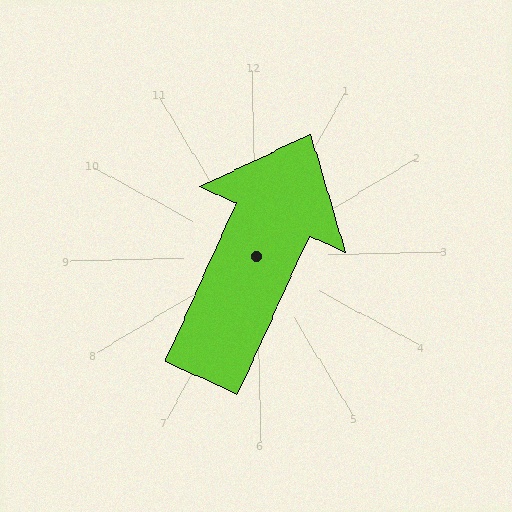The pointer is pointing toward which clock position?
Roughly 1 o'clock.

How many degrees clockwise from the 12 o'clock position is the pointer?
Approximately 26 degrees.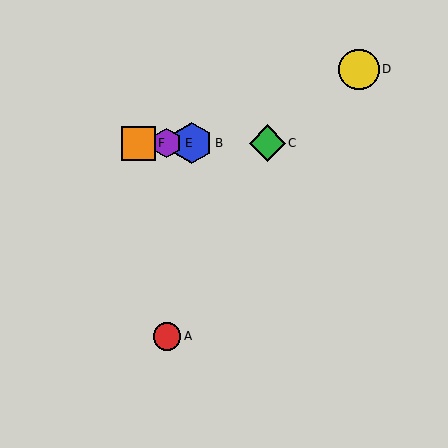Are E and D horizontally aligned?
No, E is at y≈143 and D is at y≈69.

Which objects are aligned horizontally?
Objects B, C, E, F are aligned horizontally.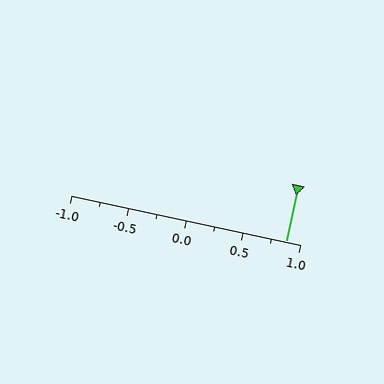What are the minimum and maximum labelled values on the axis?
The axis runs from -1.0 to 1.0.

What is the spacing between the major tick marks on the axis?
The major ticks are spaced 0.5 apart.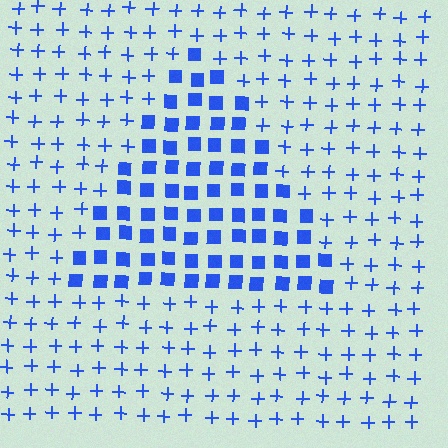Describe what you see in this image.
The image is filled with small blue elements arranged in a uniform grid. A triangle-shaped region contains squares, while the surrounding area contains plus signs. The boundary is defined purely by the change in element shape.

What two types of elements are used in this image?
The image uses squares inside the triangle region and plus signs outside it.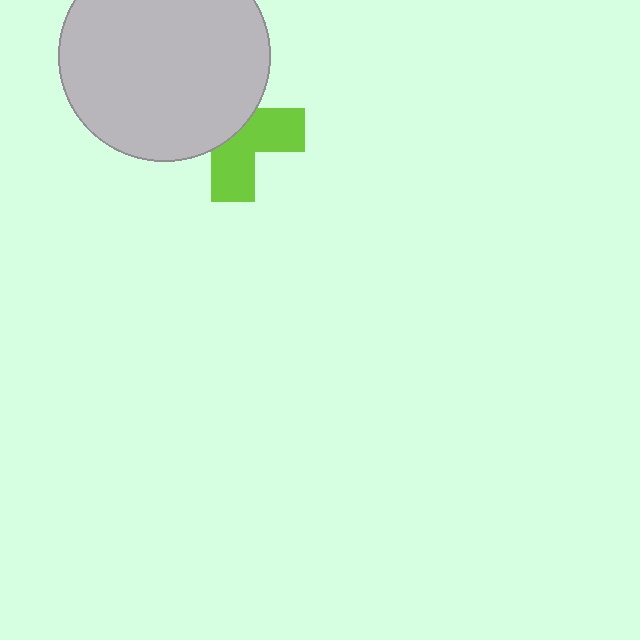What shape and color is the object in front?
The object in front is a light gray circle.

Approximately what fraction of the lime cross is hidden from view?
Roughly 53% of the lime cross is hidden behind the light gray circle.